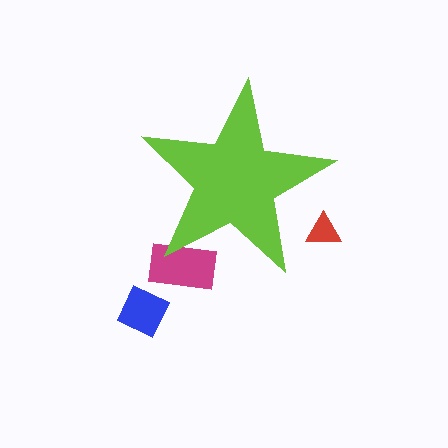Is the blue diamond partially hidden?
No, the blue diamond is fully visible.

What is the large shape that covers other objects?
A lime star.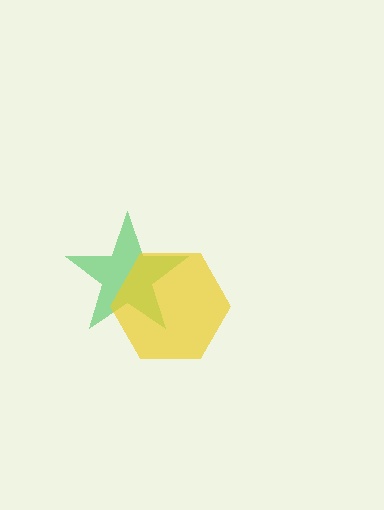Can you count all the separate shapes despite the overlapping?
Yes, there are 2 separate shapes.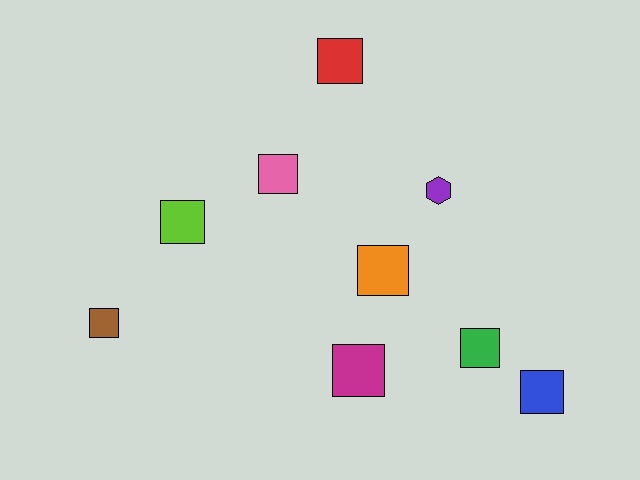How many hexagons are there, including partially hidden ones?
There is 1 hexagon.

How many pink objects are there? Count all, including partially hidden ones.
There is 1 pink object.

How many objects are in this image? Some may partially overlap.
There are 9 objects.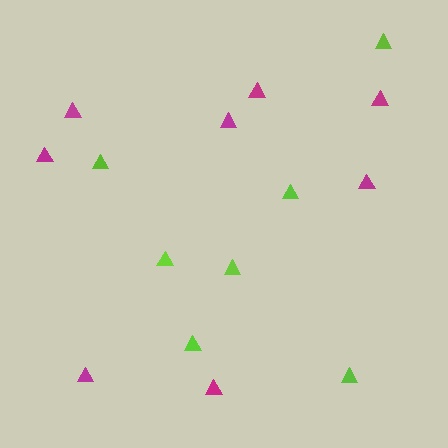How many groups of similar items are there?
There are 2 groups: one group of lime triangles (7) and one group of magenta triangles (8).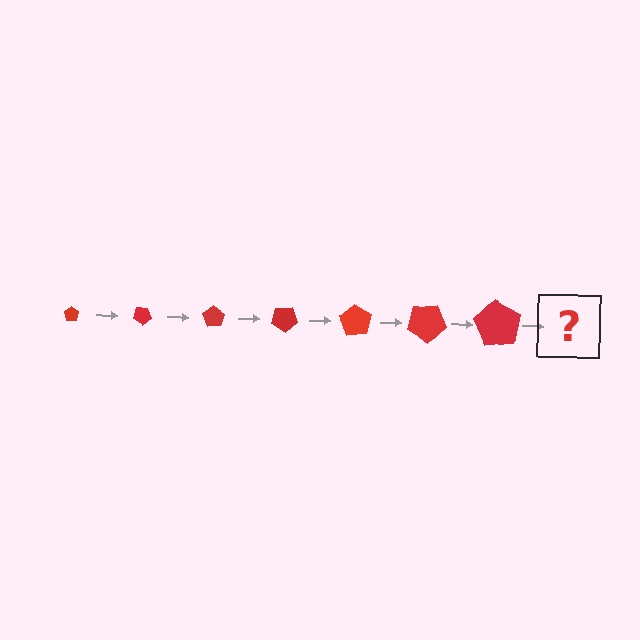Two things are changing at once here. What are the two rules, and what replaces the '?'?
The two rules are that the pentagon grows larger each step and it rotates 35 degrees each step. The '?' should be a pentagon, larger than the previous one and rotated 245 degrees from the start.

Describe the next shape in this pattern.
It should be a pentagon, larger than the previous one and rotated 245 degrees from the start.